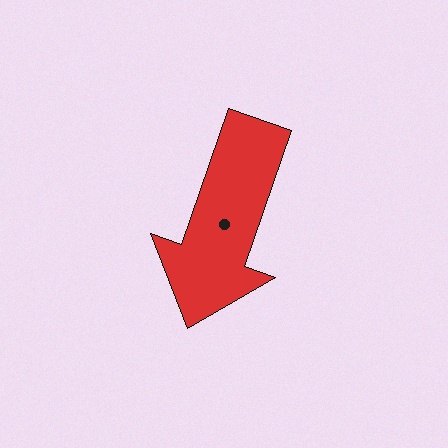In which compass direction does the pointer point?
South.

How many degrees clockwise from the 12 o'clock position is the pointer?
Approximately 199 degrees.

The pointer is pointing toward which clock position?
Roughly 7 o'clock.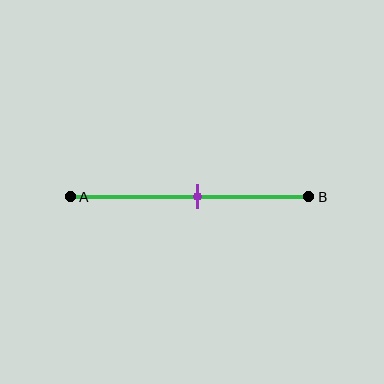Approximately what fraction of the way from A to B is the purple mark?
The purple mark is approximately 55% of the way from A to B.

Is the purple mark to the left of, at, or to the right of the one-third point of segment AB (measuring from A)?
The purple mark is to the right of the one-third point of segment AB.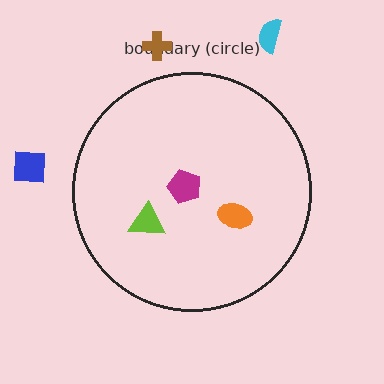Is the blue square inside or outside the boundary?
Outside.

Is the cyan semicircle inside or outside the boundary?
Outside.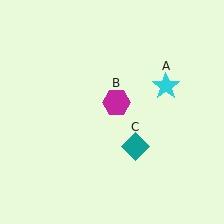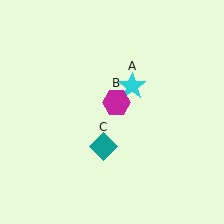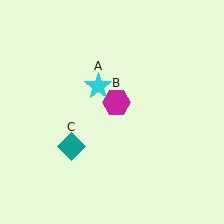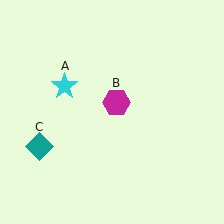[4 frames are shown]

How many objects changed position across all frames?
2 objects changed position: cyan star (object A), teal diamond (object C).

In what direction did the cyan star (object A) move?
The cyan star (object A) moved left.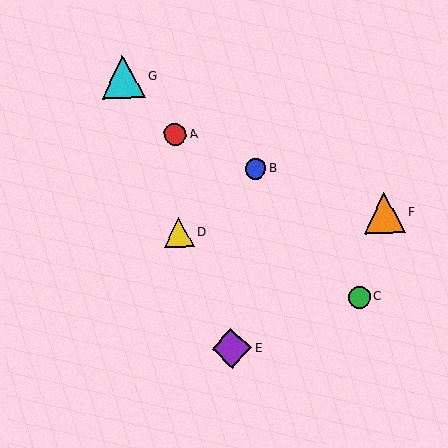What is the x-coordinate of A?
Object A is at x≈175.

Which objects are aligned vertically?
Objects A, D are aligned vertically.